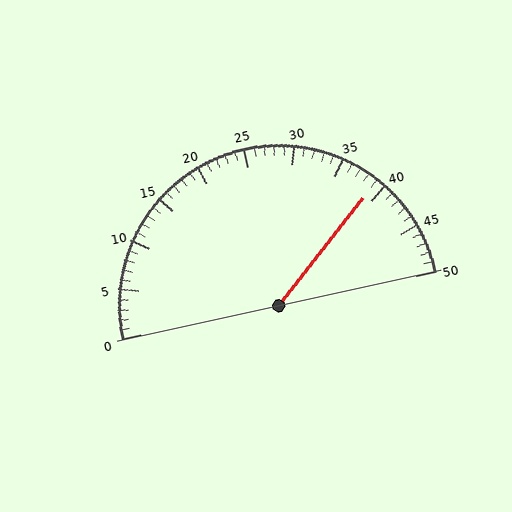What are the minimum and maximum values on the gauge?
The gauge ranges from 0 to 50.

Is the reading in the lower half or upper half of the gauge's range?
The reading is in the upper half of the range (0 to 50).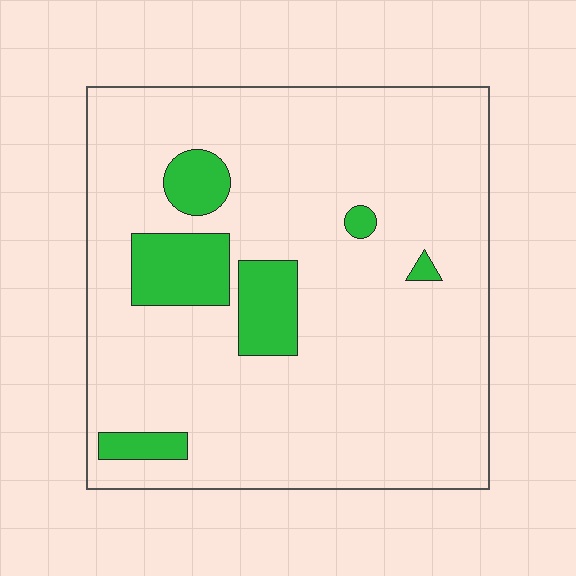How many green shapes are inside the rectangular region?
6.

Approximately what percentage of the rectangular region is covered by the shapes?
Approximately 15%.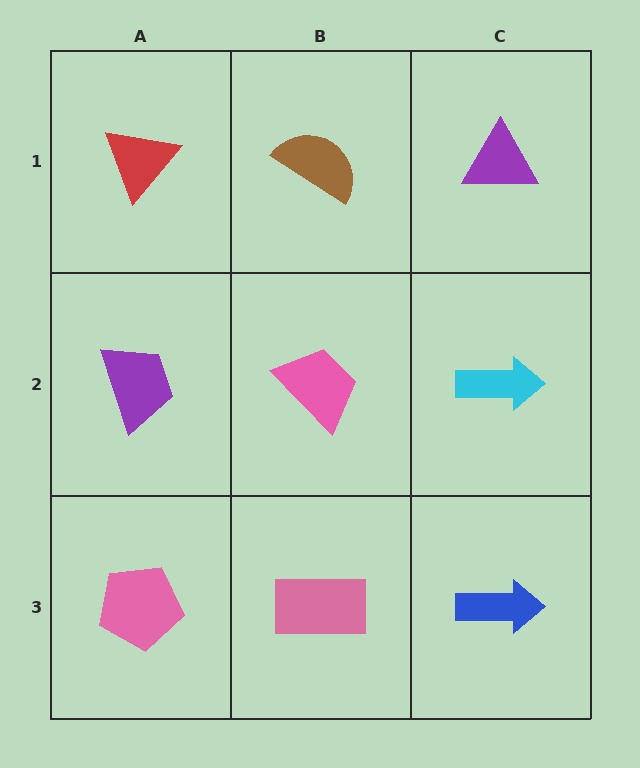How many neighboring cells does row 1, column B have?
3.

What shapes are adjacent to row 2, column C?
A purple triangle (row 1, column C), a blue arrow (row 3, column C), a pink trapezoid (row 2, column B).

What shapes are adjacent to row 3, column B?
A pink trapezoid (row 2, column B), a pink pentagon (row 3, column A), a blue arrow (row 3, column C).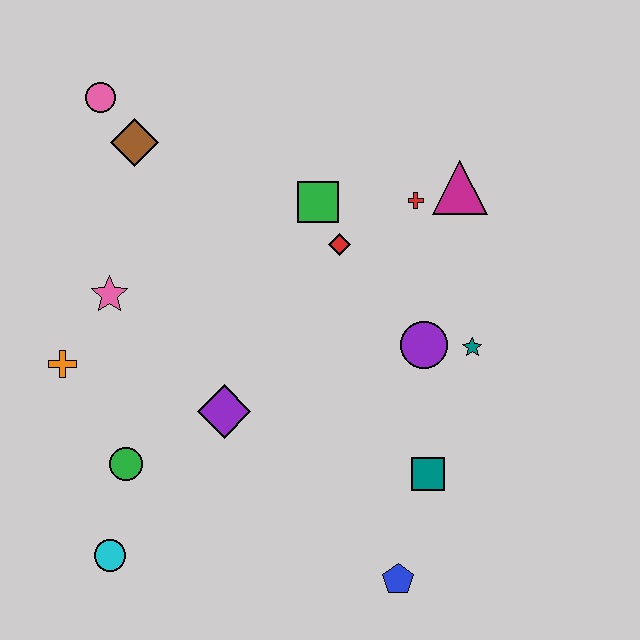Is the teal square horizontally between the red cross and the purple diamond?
No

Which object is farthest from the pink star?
The blue pentagon is farthest from the pink star.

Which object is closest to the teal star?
The purple circle is closest to the teal star.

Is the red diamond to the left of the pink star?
No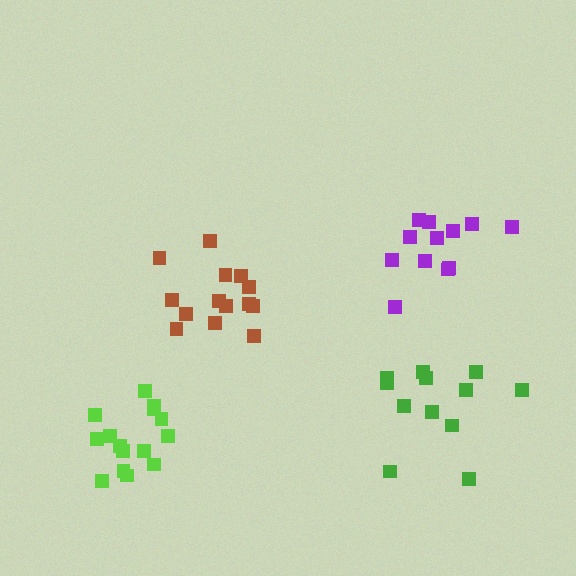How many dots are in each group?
Group 1: 14 dots, Group 2: 12 dots, Group 3: 12 dots, Group 4: 15 dots (53 total).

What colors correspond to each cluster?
The clusters are colored: brown, purple, green, lime.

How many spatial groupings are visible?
There are 4 spatial groupings.